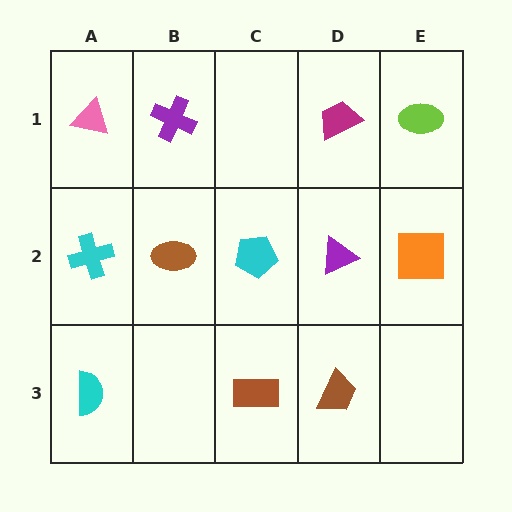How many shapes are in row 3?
3 shapes.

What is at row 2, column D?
A purple triangle.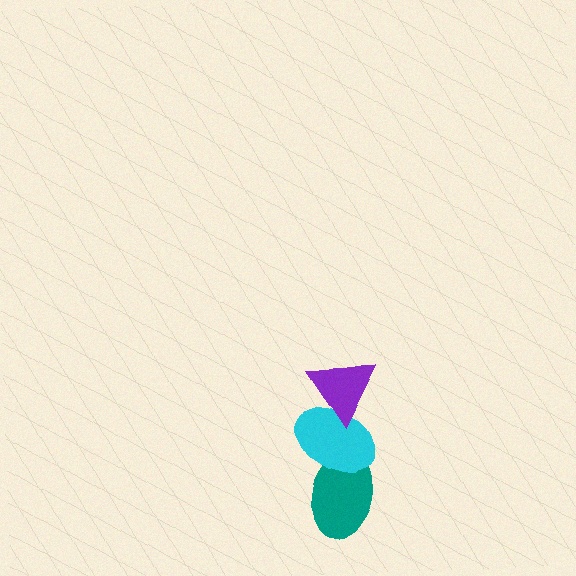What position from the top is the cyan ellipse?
The cyan ellipse is 2nd from the top.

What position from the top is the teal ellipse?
The teal ellipse is 3rd from the top.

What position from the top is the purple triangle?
The purple triangle is 1st from the top.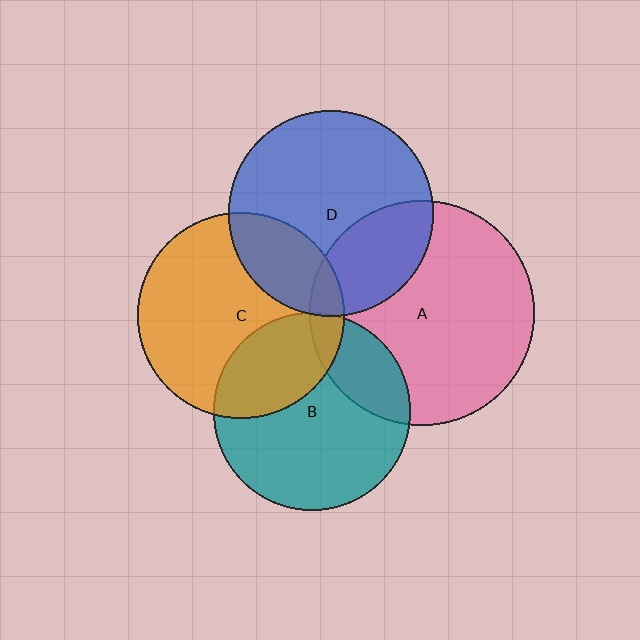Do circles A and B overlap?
Yes.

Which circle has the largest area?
Circle A (pink).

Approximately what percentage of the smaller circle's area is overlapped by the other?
Approximately 20%.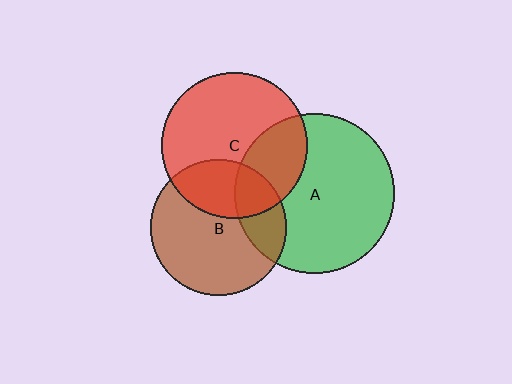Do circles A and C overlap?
Yes.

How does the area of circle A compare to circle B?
Approximately 1.4 times.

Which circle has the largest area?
Circle A (green).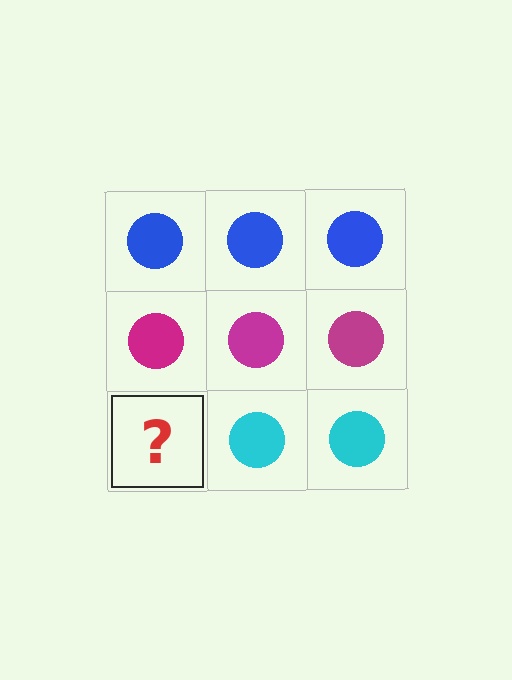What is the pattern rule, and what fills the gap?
The rule is that each row has a consistent color. The gap should be filled with a cyan circle.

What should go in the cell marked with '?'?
The missing cell should contain a cyan circle.